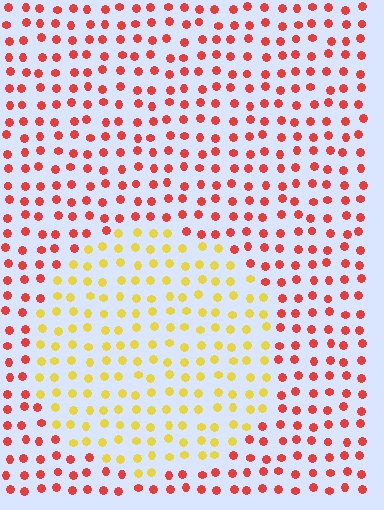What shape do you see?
I see a circle.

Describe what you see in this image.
The image is filled with small red elements in a uniform arrangement. A circle-shaped region is visible where the elements are tinted to a slightly different hue, forming a subtle color boundary.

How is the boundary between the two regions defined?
The boundary is defined purely by a slight shift in hue (about 54 degrees). Spacing, size, and orientation are identical on both sides.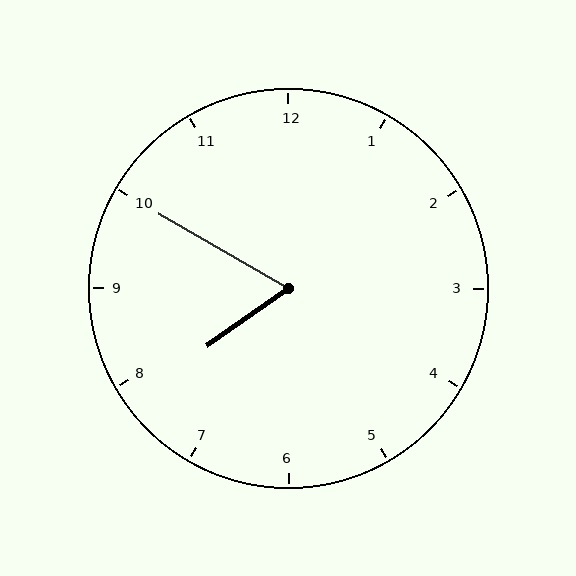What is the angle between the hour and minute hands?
Approximately 65 degrees.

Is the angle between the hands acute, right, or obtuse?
It is acute.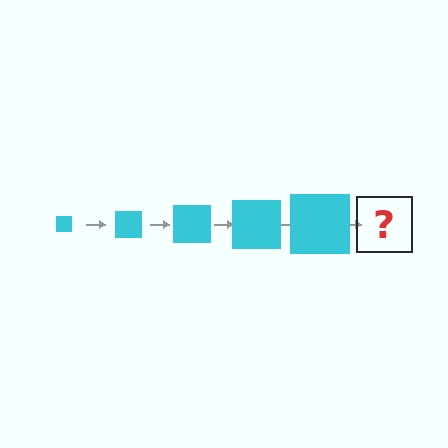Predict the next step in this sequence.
The next step is a cyan square, larger than the previous one.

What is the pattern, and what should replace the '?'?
The pattern is that the square gets progressively larger each step. The '?' should be a cyan square, larger than the previous one.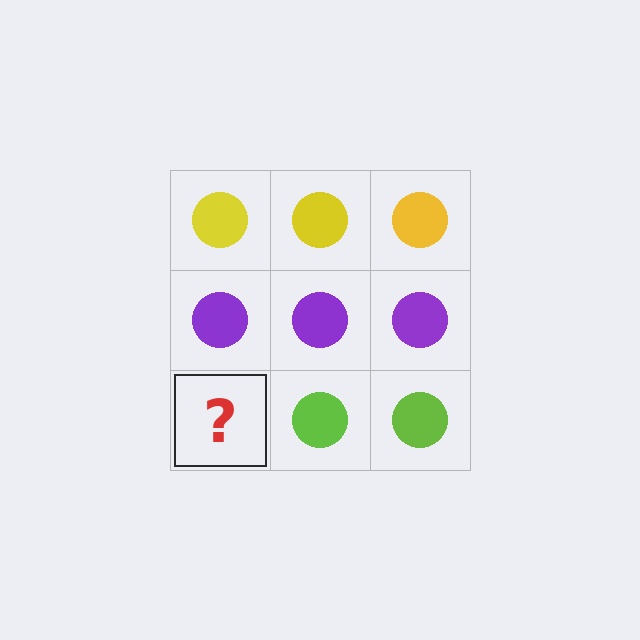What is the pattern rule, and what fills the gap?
The rule is that each row has a consistent color. The gap should be filled with a lime circle.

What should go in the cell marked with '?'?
The missing cell should contain a lime circle.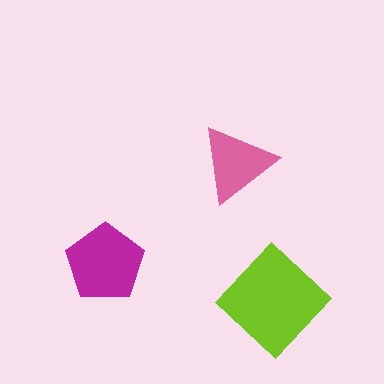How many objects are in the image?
There are 3 objects in the image.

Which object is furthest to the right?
The lime diamond is rightmost.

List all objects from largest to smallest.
The lime diamond, the magenta pentagon, the pink triangle.